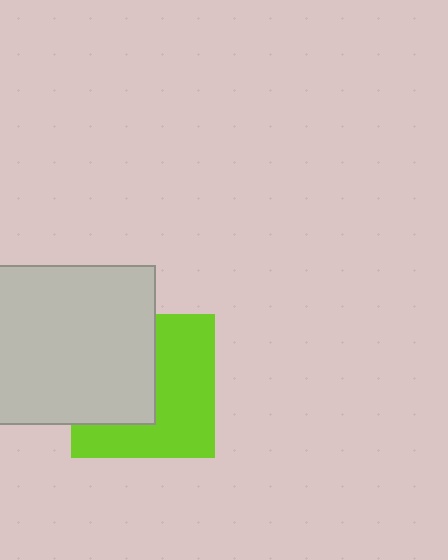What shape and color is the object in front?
The object in front is a light gray rectangle.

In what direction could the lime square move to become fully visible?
The lime square could move right. That would shift it out from behind the light gray rectangle entirely.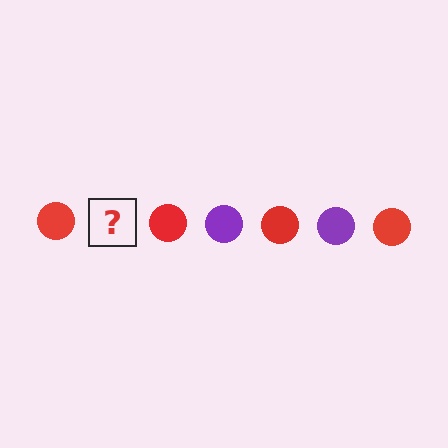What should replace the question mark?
The question mark should be replaced with a purple circle.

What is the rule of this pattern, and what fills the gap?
The rule is that the pattern cycles through red, purple circles. The gap should be filled with a purple circle.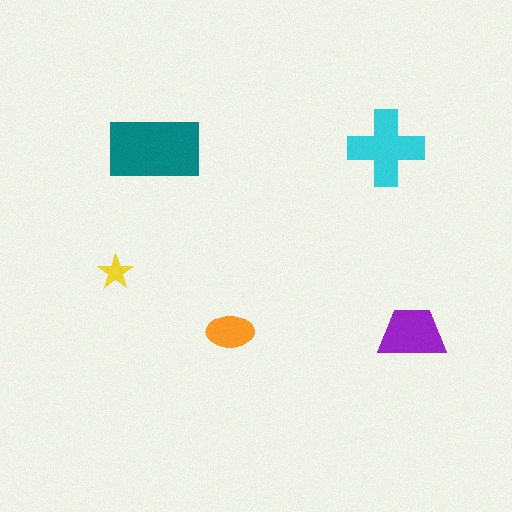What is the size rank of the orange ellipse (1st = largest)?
4th.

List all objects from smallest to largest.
The yellow star, the orange ellipse, the purple trapezoid, the cyan cross, the teal rectangle.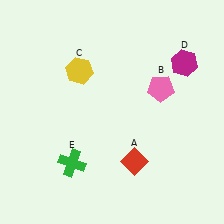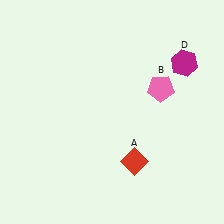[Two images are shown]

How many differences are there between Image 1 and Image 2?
There are 2 differences between the two images.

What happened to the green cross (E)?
The green cross (E) was removed in Image 2. It was in the bottom-left area of Image 1.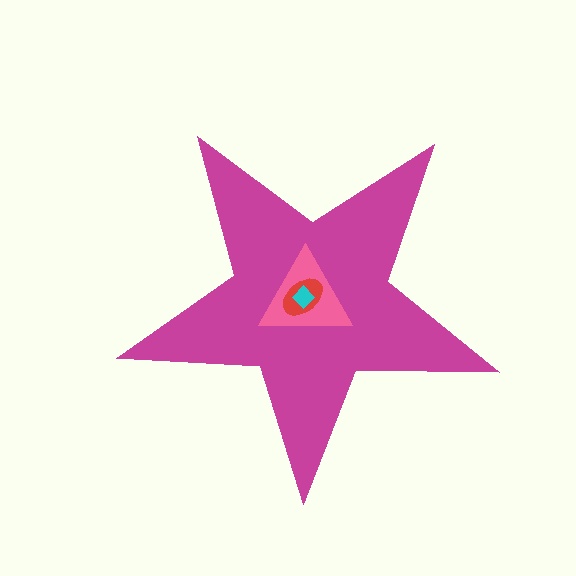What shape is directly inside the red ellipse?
The cyan diamond.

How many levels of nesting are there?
4.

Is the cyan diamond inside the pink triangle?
Yes.